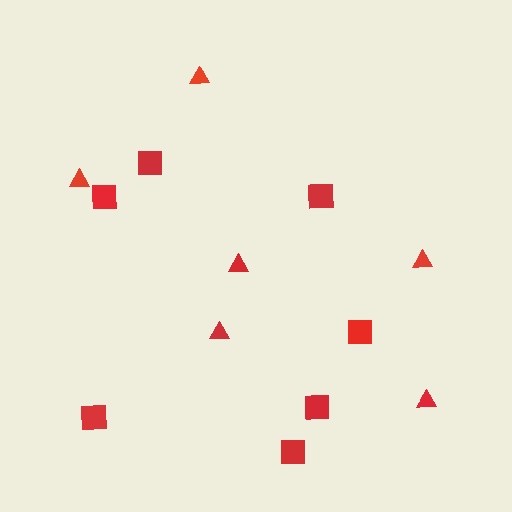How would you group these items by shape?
There are 2 groups: one group of triangles (6) and one group of squares (7).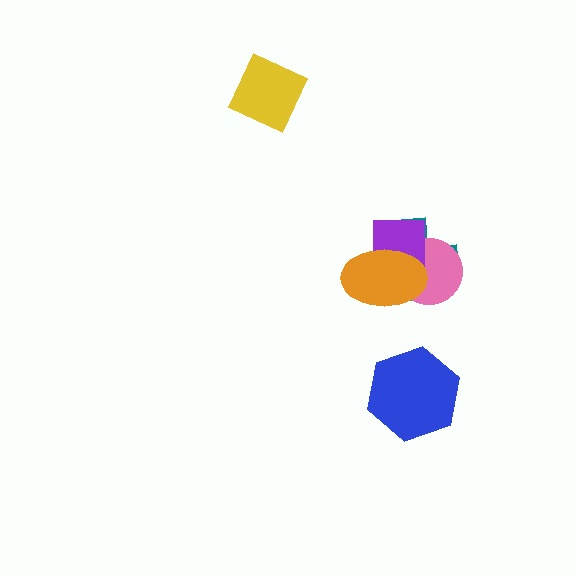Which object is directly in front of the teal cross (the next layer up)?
The pink circle is directly in front of the teal cross.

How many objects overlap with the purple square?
3 objects overlap with the purple square.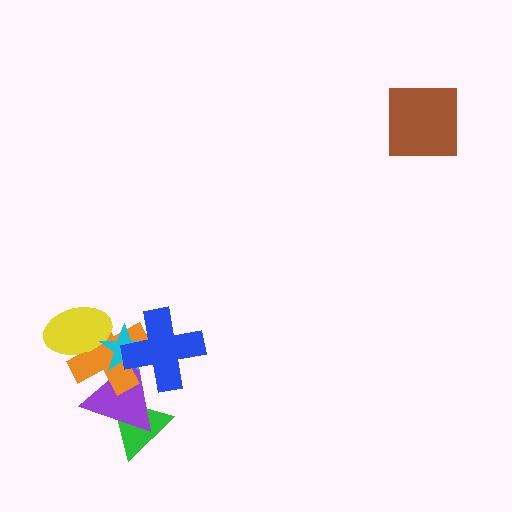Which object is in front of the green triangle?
The purple triangle is in front of the green triangle.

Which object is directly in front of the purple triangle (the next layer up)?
The orange cross is directly in front of the purple triangle.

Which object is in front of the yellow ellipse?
The cyan star is in front of the yellow ellipse.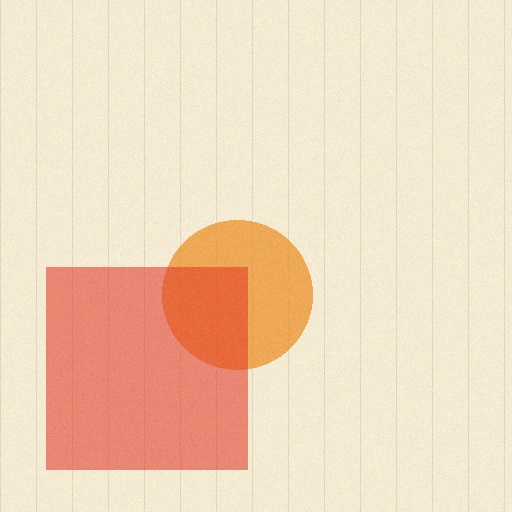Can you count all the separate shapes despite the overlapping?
Yes, there are 2 separate shapes.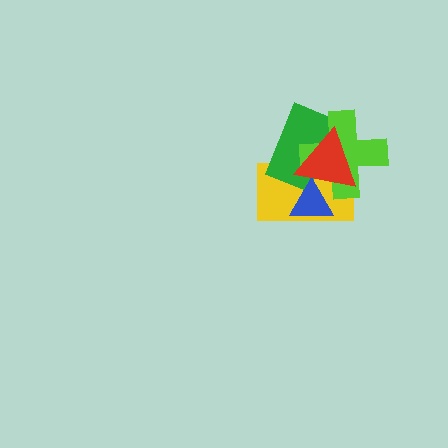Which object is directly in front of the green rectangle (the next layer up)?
The blue triangle is directly in front of the green rectangle.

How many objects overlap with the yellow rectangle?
4 objects overlap with the yellow rectangle.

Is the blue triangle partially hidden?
Yes, it is partially covered by another shape.